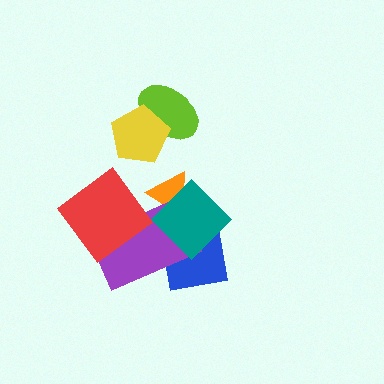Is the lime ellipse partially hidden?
Yes, it is partially covered by another shape.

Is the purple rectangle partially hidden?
Yes, it is partially covered by another shape.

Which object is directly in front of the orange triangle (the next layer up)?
The purple rectangle is directly in front of the orange triangle.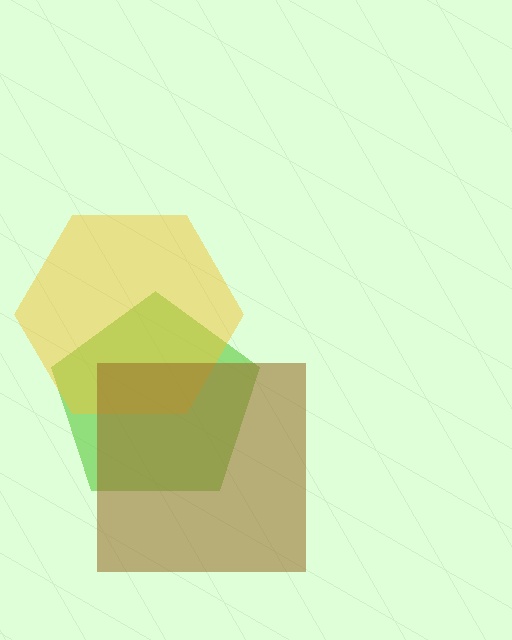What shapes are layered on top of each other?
The layered shapes are: a lime pentagon, a yellow hexagon, a brown square.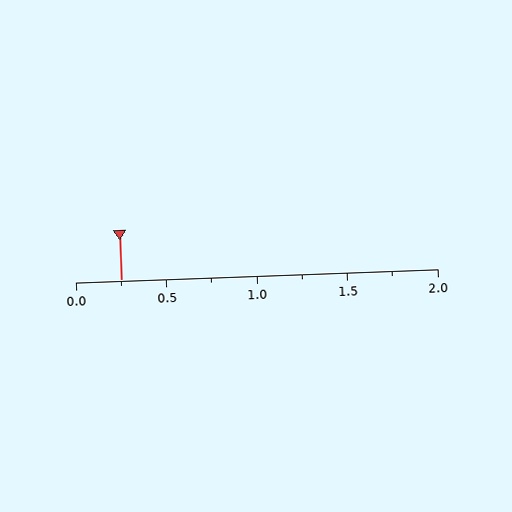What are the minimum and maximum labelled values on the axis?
The axis runs from 0.0 to 2.0.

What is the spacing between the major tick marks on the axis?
The major ticks are spaced 0.5 apart.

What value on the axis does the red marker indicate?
The marker indicates approximately 0.25.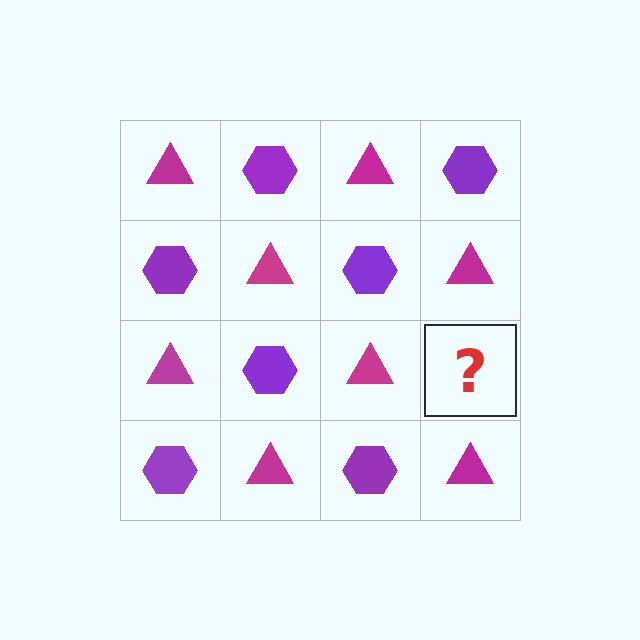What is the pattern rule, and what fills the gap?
The rule is that it alternates magenta triangle and purple hexagon in a checkerboard pattern. The gap should be filled with a purple hexagon.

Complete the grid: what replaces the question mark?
The question mark should be replaced with a purple hexagon.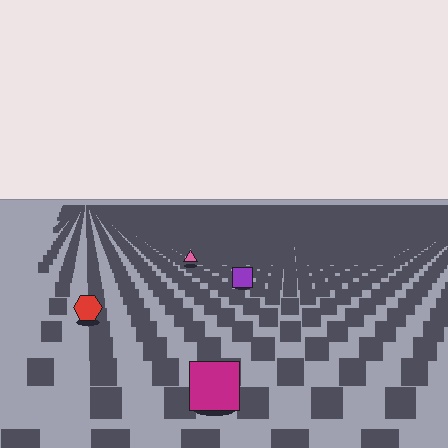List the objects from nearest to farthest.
From nearest to farthest: the magenta square, the red hexagon, the purple square, the pink triangle.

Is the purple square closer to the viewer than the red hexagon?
No. The red hexagon is closer — you can tell from the texture gradient: the ground texture is coarser near it.